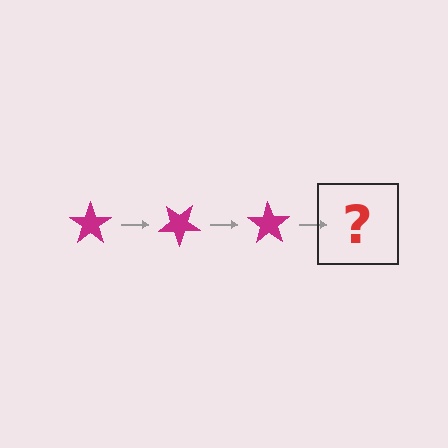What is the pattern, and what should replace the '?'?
The pattern is that the star rotates 35 degrees each step. The '?' should be a magenta star rotated 105 degrees.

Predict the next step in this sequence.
The next step is a magenta star rotated 105 degrees.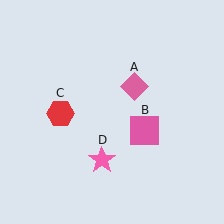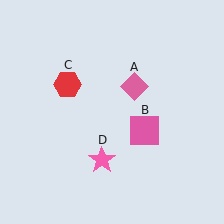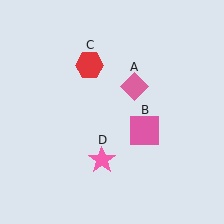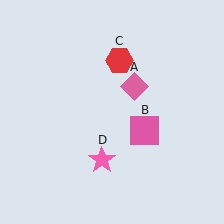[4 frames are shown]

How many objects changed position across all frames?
1 object changed position: red hexagon (object C).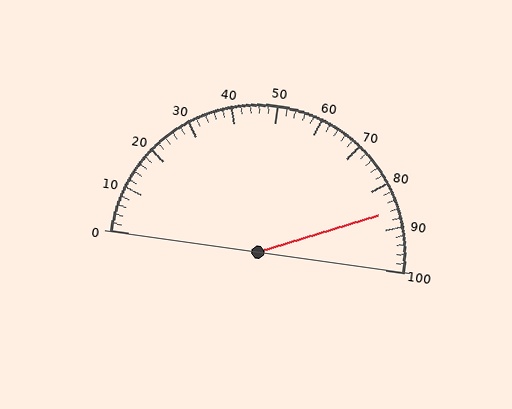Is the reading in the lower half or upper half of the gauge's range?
The reading is in the upper half of the range (0 to 100).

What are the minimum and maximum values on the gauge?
The gauge ranges from 0 to 100.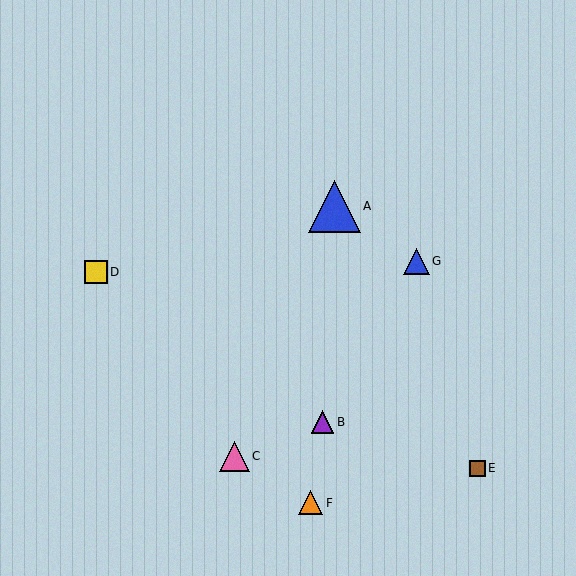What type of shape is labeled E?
Shape E is a brown square.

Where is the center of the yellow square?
The center of the yellow square is at (96, 272).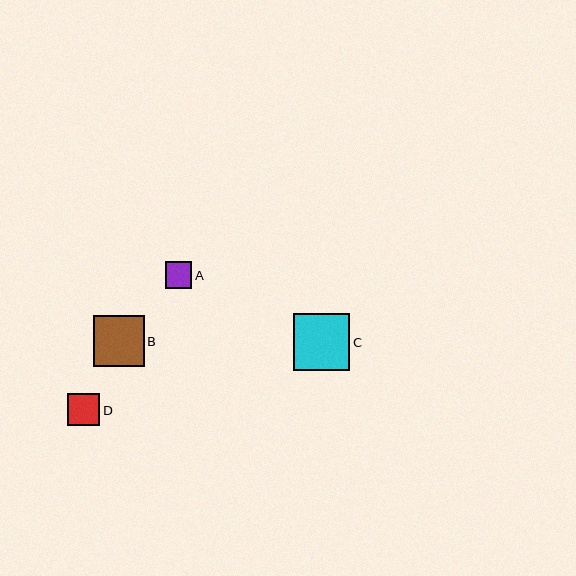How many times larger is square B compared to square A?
Square B is approximately 1.9 times the size of square A.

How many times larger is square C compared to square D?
Square C is approximately 1.8 times the size of square D.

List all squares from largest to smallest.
From largest to smallest: C, B, D, A.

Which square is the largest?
Square C is the largest with a size of approximately 57 pixels.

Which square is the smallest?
Square A is the smallest with a size of approximately 26 pixels.